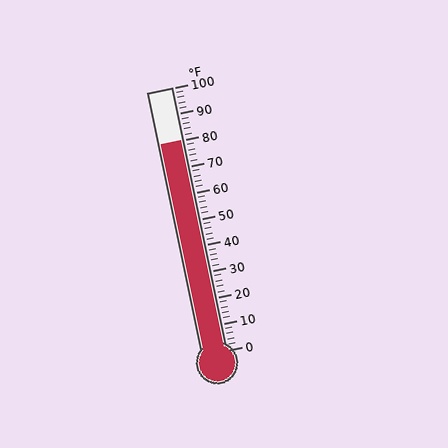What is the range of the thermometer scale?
The thermometer scale ranges from 0°F to 100°F.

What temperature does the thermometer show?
The thermometer shows approximately 80°F.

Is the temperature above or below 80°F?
The temperature is at 80°F.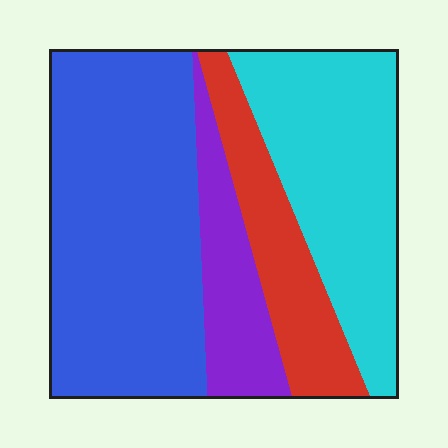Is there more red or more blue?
Blue.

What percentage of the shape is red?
Red takes up less than a quarter of the shape.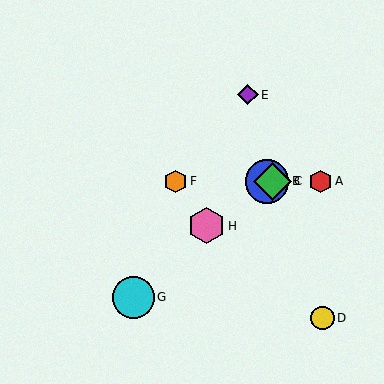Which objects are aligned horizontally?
Objects A, B, C, F are aligned horizontally.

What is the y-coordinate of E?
Object E is at y≈95.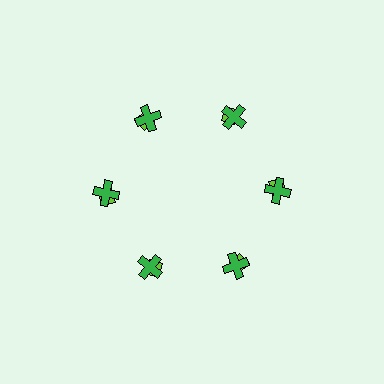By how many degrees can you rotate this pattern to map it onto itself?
The pattern maps onto itself every 60 degrees of rotation.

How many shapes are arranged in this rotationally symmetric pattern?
There are 12 shapes, arranged in 6 groups of 2.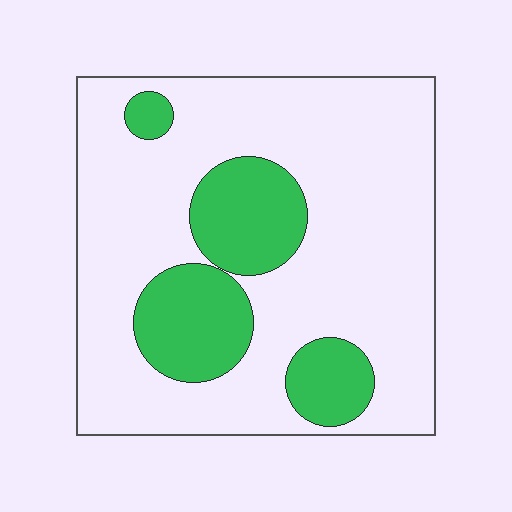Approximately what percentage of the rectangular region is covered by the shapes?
Approximately 25%.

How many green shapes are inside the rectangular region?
4.